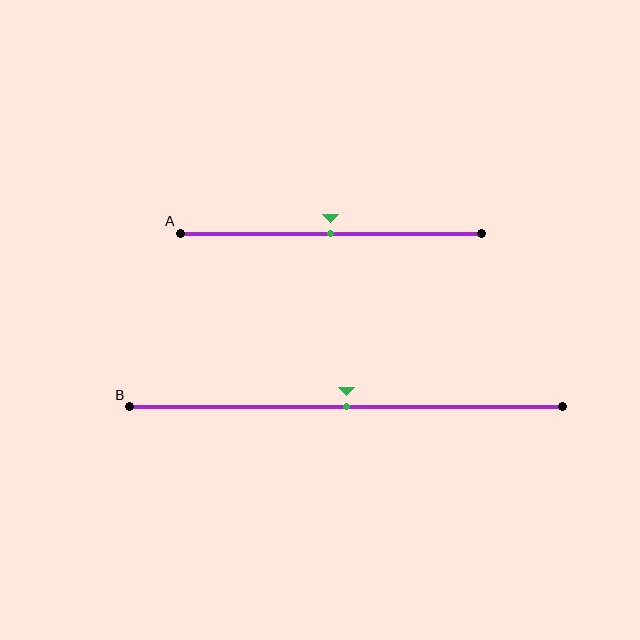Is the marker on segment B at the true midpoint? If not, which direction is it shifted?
Yes, the marker on segment B is at the true midpoint.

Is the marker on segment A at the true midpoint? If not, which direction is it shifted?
Yes, the marker on segment A is at the true midpoint.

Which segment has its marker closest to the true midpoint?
Segment A has its marker closest to the true midpoint.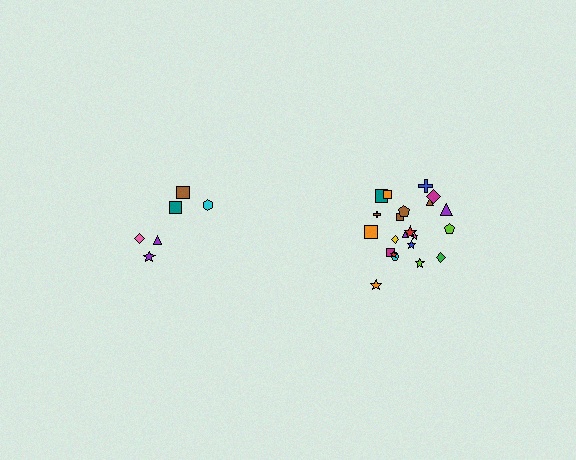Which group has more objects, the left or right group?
The right group.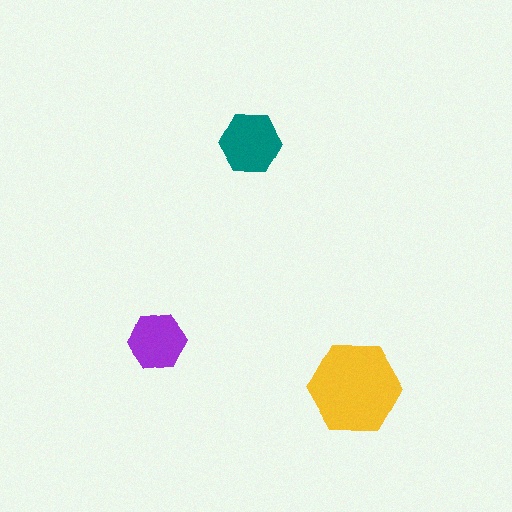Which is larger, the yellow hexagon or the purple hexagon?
The yellow one.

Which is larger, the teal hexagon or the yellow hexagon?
The yellow one.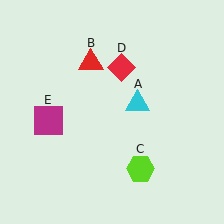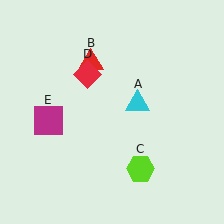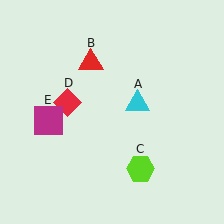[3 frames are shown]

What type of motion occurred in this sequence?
The red diamond (object D) rotated counterclockwise around the center of the scene.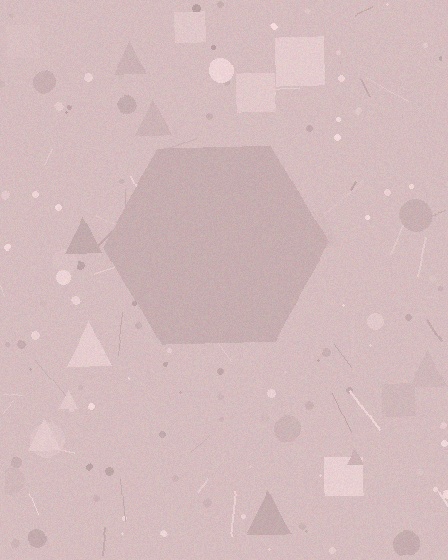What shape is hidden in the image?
A hexagon is hidden in the image.